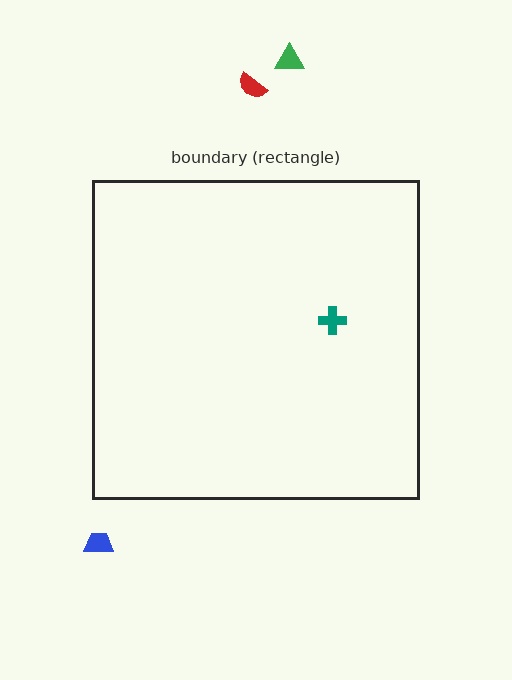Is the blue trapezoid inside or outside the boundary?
Outside.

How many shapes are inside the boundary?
1 inside, 3 outside.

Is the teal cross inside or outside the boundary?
Inside.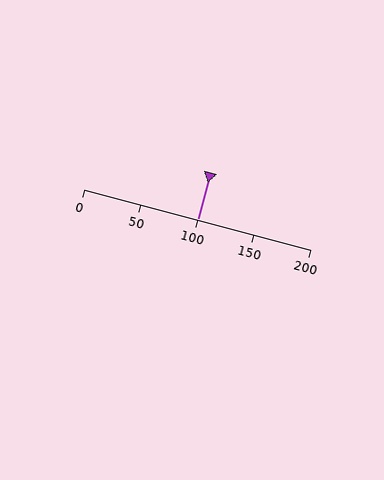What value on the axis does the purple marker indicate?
The marker indicates approximately 100.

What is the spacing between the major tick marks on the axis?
The major ticks are spaced 50 apart.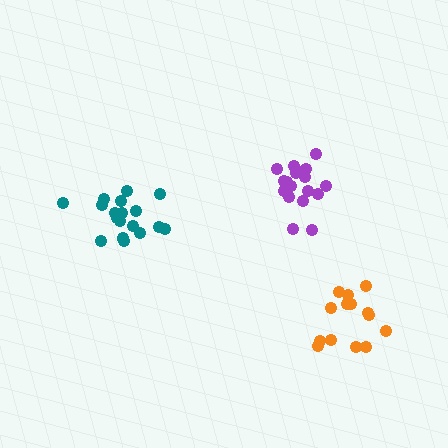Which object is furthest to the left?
The teal cluster is leftmost.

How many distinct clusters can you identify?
There are 3 distinct clusters.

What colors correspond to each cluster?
The clusters are colored: orange, purple, teal.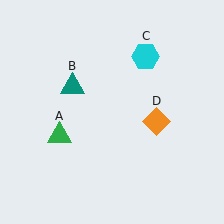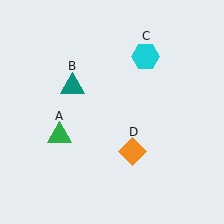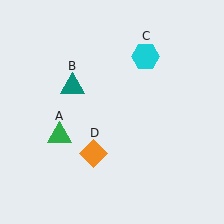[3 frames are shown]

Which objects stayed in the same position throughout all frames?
Green triangle (object A) and teal triangle (object B) and cyan hexagon (object C) remained stationary.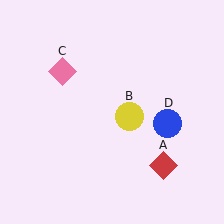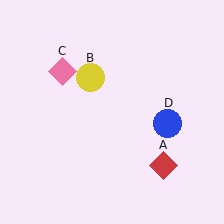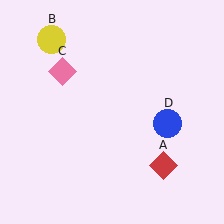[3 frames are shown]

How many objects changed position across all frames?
1 object changed position: yellow circle (object B).